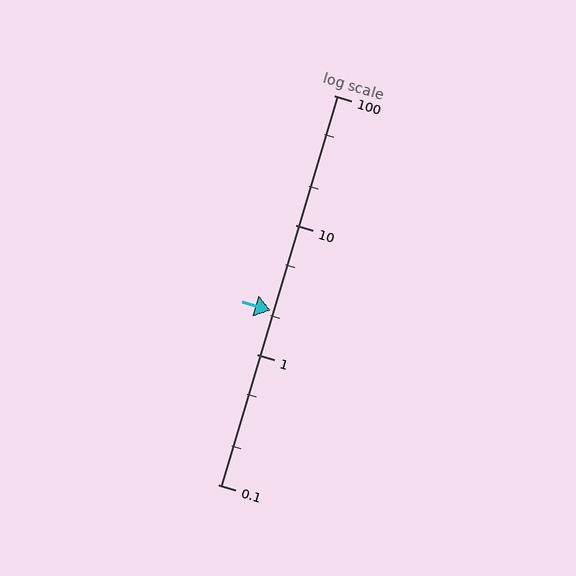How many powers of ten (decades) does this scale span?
The scale spans 3 decades, from 0.1 to 100.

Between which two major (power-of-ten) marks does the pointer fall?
The pointer is between 1 and 10.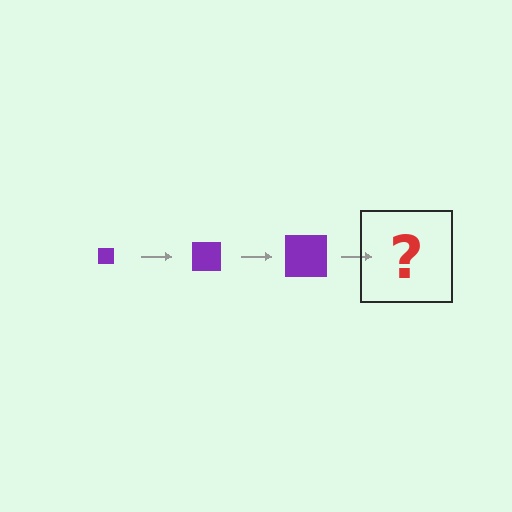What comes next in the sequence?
The next element should be a purple square, larger than the previous one.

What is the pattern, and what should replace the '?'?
The pattern is that the square gets progressively larger each step. The '?' should be a purple square, larger than the previous one.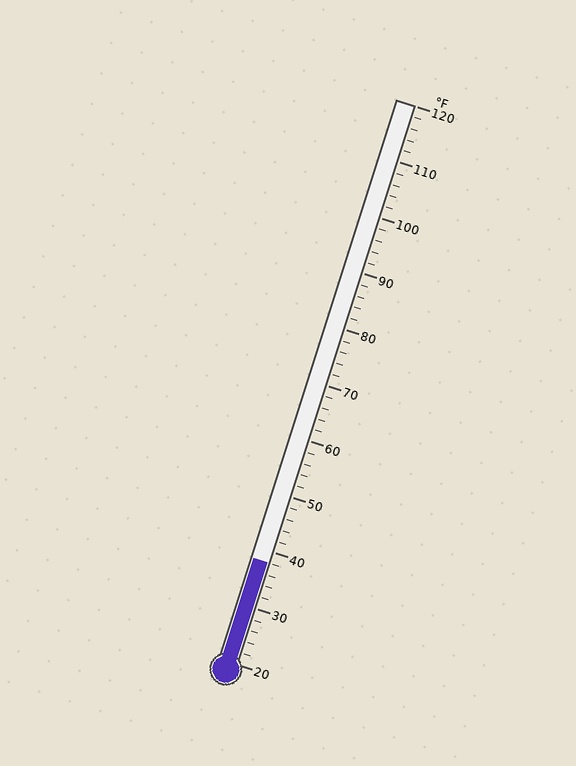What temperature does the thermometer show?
The thermometer shows approximately 38°F.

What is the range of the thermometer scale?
The thermometer scale ranges from 20°F to 120°F.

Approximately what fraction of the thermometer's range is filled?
The thermometer is filled to approximately 20% of its range.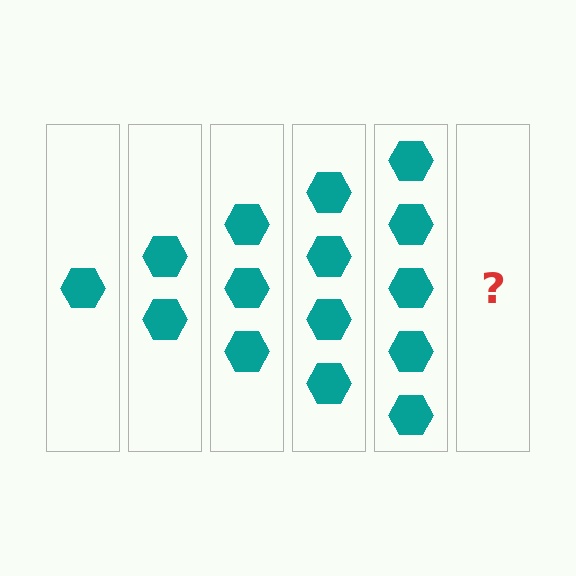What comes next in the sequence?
The next element should be 6 hexagons.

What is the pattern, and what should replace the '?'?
The pattern is that each step adds one more hexagon. The '?' should be 6 hexagons.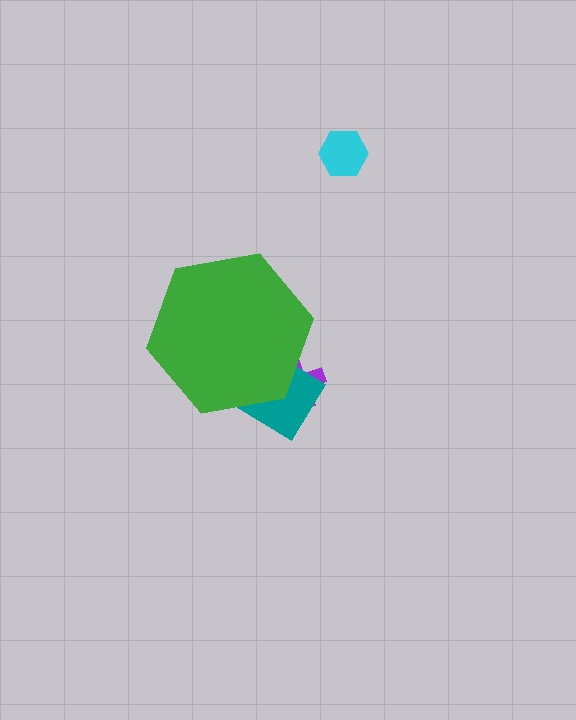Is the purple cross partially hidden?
Yes, the purple cross is partially hidden behind the green hexagon.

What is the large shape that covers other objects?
A green hexagon.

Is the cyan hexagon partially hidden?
No, the cyan hexagon is fully visible.